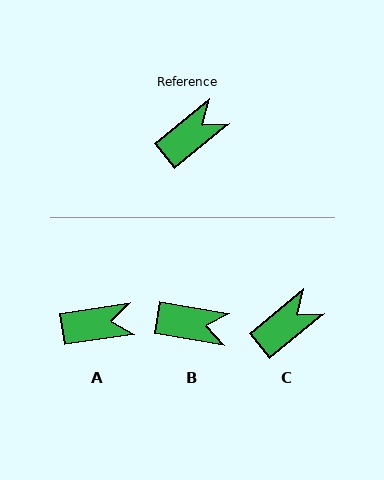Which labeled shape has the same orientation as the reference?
C.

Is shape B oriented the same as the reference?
No, it is off by about 49 degrees.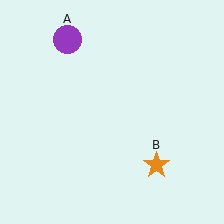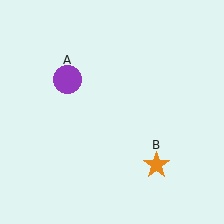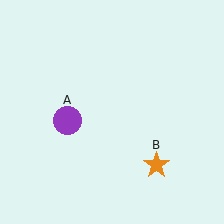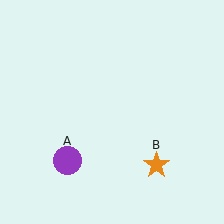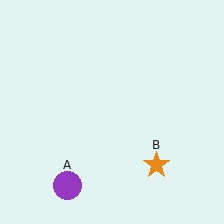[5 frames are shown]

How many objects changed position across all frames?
1 object changed position: purple circle (object A).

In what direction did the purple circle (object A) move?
The purple circle (object A) moved down.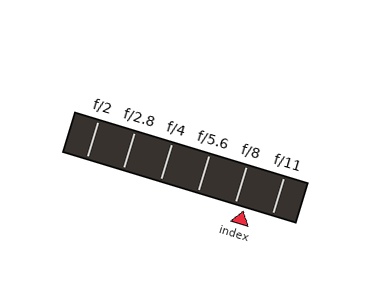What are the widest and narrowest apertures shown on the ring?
The widest aperture shown is f/2 and the narrowest is f/11.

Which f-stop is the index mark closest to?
The index mark is closest to f/8.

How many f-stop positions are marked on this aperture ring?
There are 6 f-stop positions marked.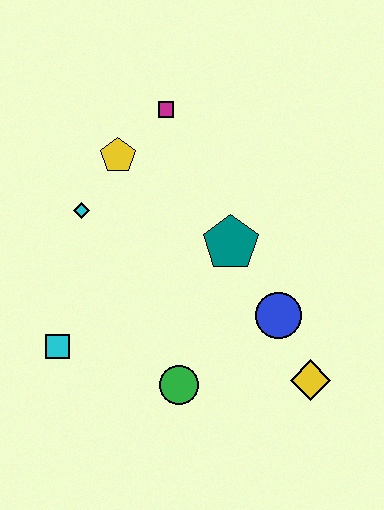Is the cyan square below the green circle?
No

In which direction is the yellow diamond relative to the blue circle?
The yellow diamond is below the blue circle.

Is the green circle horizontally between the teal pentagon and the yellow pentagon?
Yes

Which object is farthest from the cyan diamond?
The yellow diamond is farthest from the cyan diamond.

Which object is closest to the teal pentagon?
The blue circle is closest to the teal pentagon.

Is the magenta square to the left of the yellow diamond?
Yes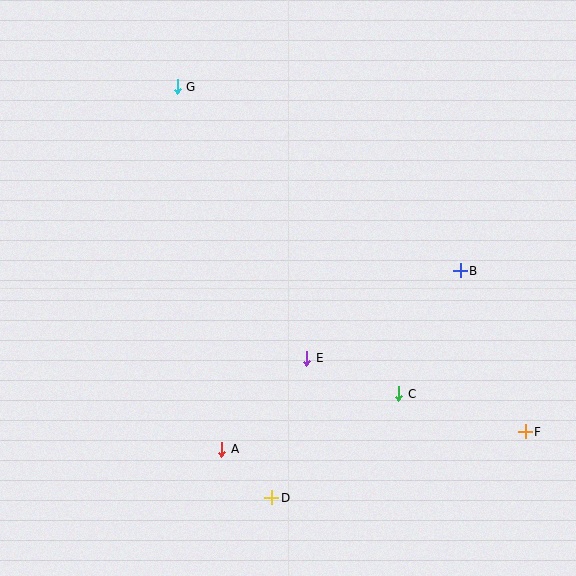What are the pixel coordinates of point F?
Point F is at (525, 432).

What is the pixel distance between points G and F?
The distance between G and F is 490 pixels.